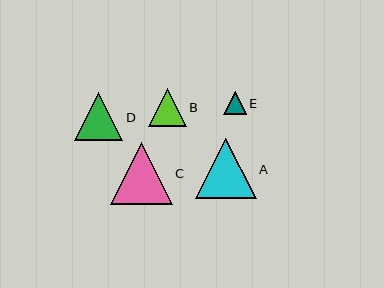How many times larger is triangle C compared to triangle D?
Triangle C is approximately 1.3 times the size of triangle D.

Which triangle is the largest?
Triangle C is the largest with a size of approximately 62 pixels.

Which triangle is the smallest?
Triangle E is the smallest with a size of approximately 23 pixels.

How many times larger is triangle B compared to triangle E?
Triangle B is approximately 1.7 times the size of triangle E.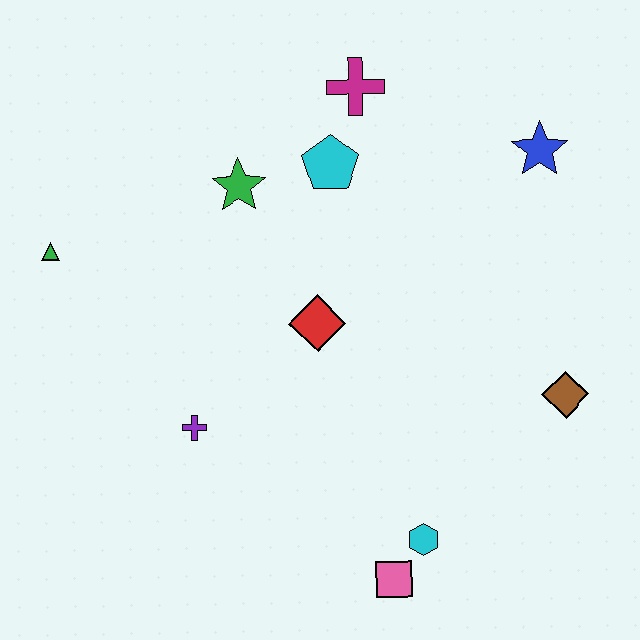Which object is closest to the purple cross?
The red diamond is closest to the purple cross.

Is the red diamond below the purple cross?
No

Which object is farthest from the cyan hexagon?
The green triangle is farthest from the cyan hexagon.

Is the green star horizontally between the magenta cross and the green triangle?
Yes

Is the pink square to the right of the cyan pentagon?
Yes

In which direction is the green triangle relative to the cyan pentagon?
The green triangle is to the left of the cyan pentagon.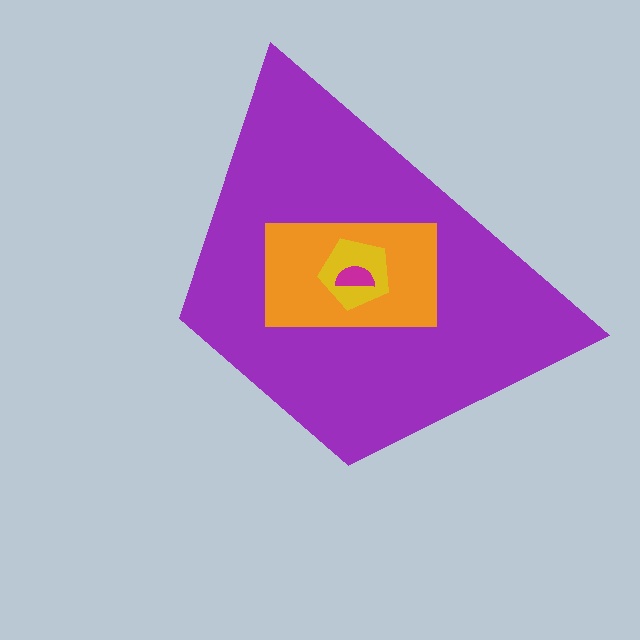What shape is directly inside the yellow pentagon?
The magenta semicircle.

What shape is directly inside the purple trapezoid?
The orange rectangle.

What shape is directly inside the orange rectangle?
The yellow pentagon.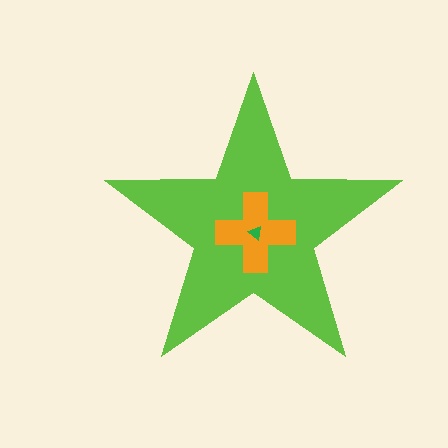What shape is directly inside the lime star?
The orange cross.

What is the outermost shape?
The lime star.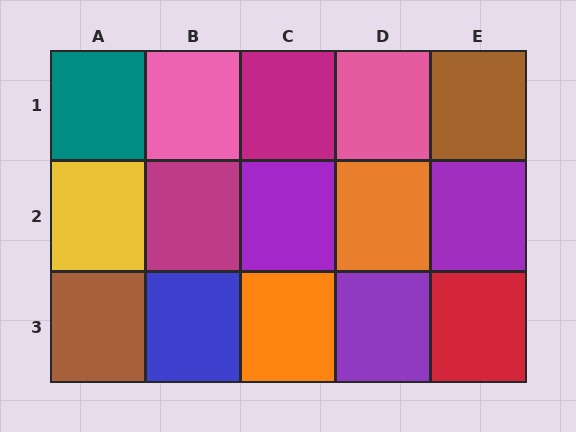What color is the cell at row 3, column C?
Orange.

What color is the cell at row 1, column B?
Pink.